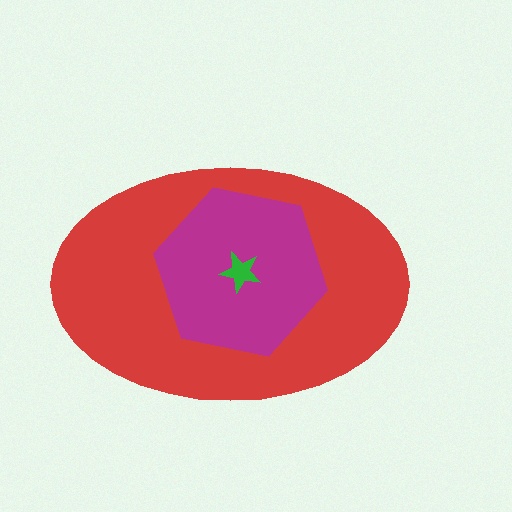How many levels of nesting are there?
3.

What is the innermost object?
The green star.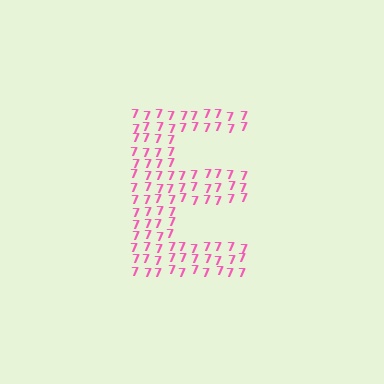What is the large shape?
The large shape is the letter E.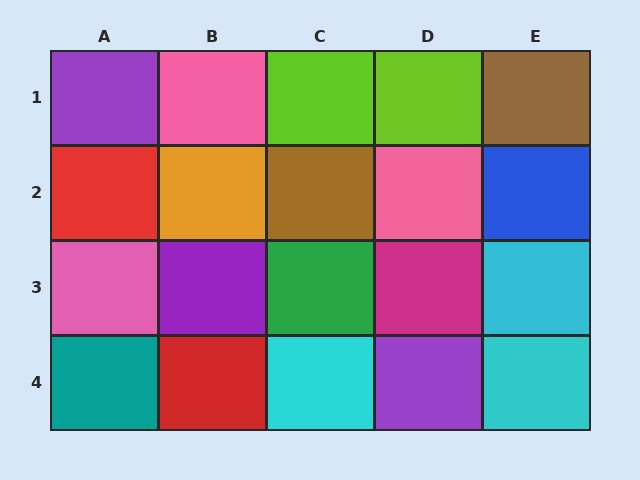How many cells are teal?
1 cell is teal.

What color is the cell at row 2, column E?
Blue.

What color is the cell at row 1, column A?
Purple.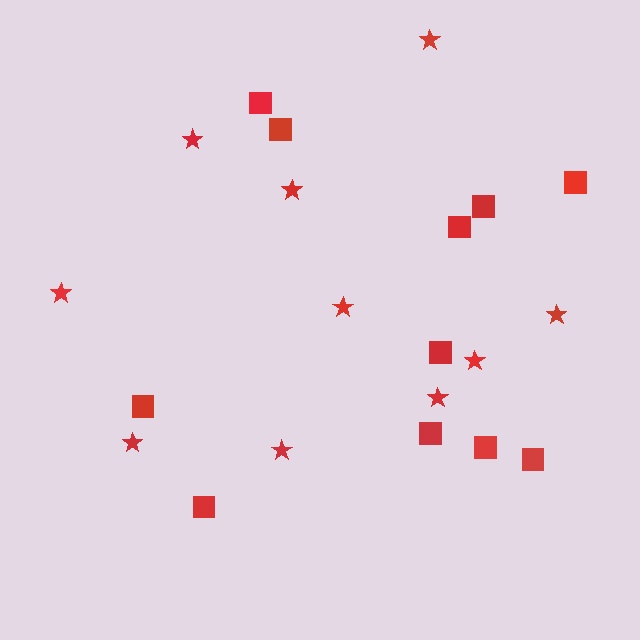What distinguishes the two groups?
There are 2 groups: one group of squares (11) and one group of stars (10).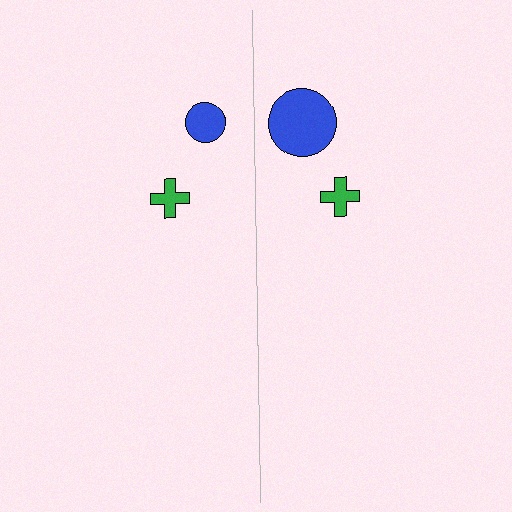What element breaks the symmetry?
The blue circle on the right side has a different size than its mirror counterpart.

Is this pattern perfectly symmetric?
No, the pattern is not perfectly symmetric. The blue circle on the right side has a different size than its mirror counterpart.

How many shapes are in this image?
There are 4 shapes in this image.